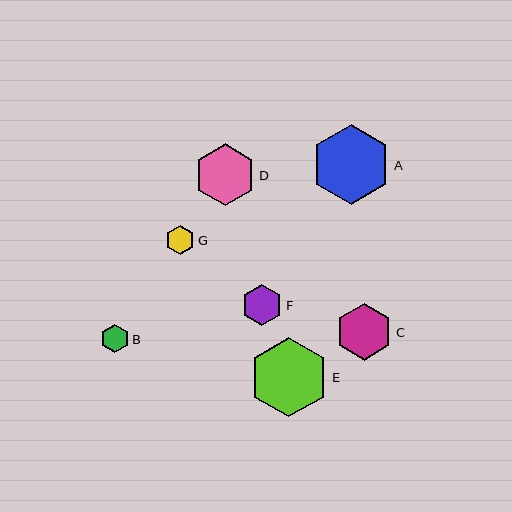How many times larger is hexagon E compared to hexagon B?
Hexagon E is approximately 2.8 times the size of hexagon B.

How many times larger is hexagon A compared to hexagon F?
Hexagon A is approximately 1.9 times the size of hexagon F.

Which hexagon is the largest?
Hexagon A is the largest with a size of approximately 79 pixels.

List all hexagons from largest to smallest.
From largest to smallest: A, E, D, C, F, G, B.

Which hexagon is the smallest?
Hexagon B is the smallest with a size of approximately 28 pixels.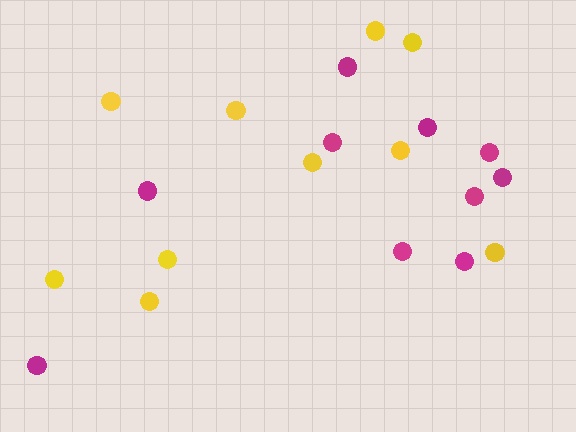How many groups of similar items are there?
There are 2 groups: one group of magenta circles (10) and one group of yellow circles (10).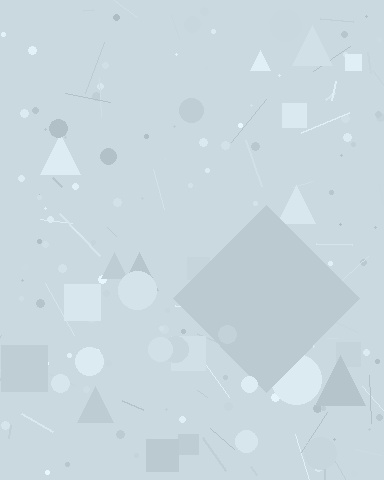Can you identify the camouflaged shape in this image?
The camouflaged shape is a diamond.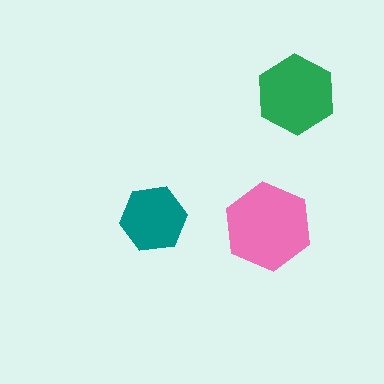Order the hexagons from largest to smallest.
the pink one, the green one, the teal one.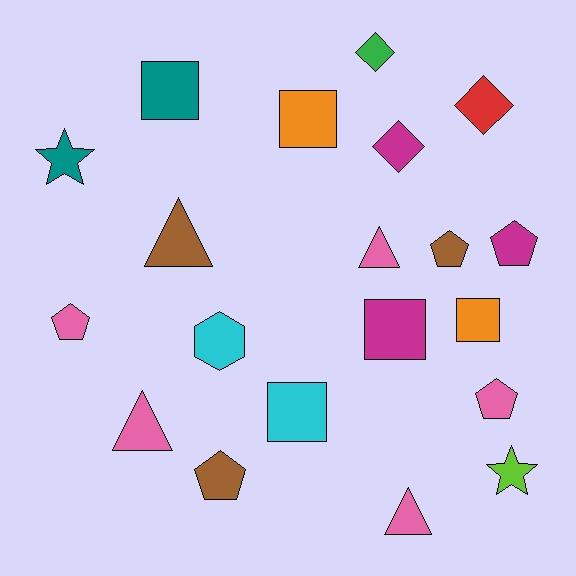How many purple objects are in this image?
There are no purple objects.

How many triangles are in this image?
There are 4 triangles.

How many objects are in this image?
There are 20 objects.